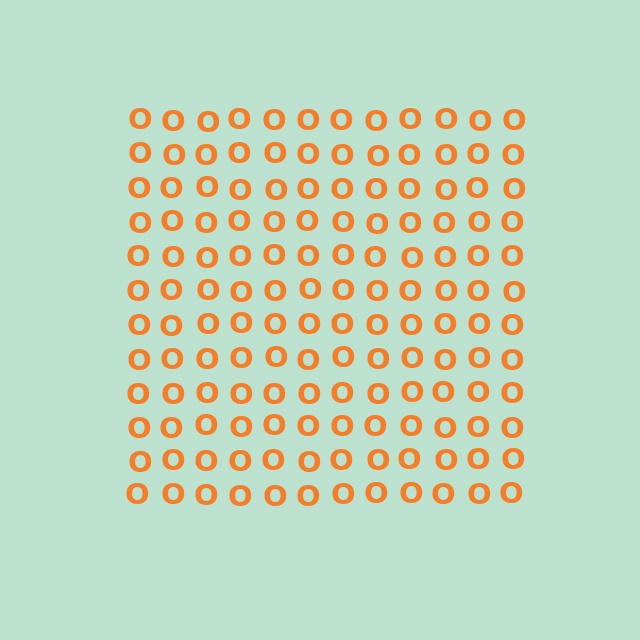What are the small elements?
The small elements are letter O's.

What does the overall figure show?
The overall figure shows a square.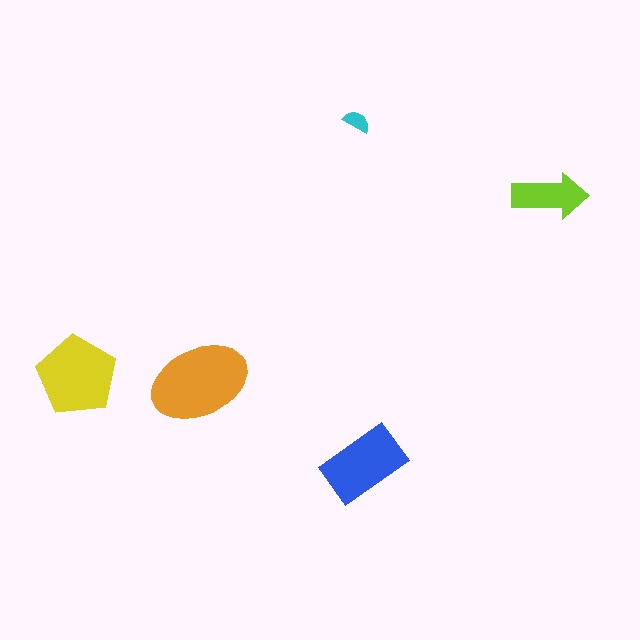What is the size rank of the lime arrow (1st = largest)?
4th.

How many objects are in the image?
There are 5 objects in the image.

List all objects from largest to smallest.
The orange ellipse, the yellow pentagon, the blue rectangle, the lime arrow, the cyan semicircle.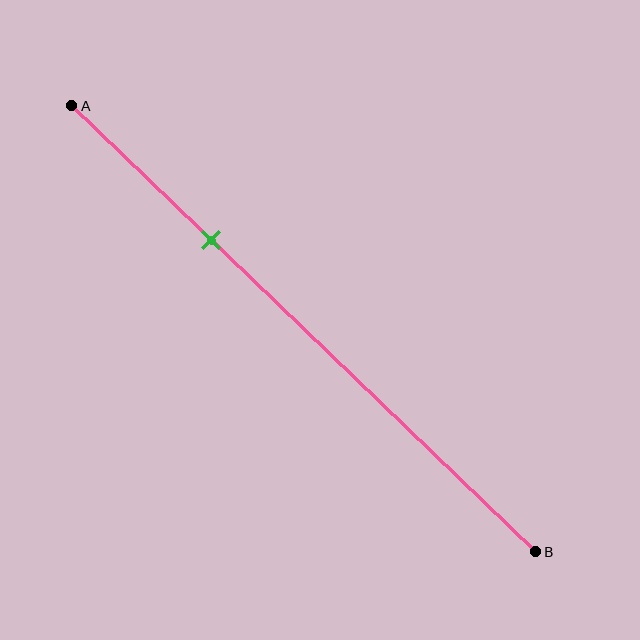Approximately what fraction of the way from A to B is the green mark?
The green mark is approximately 30% of the way from A to B.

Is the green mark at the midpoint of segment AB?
No, the mark is at about 30% from A, not at the 50% midpoint.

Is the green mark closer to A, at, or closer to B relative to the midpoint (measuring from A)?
The green mark is closer to point A than the midpoint of segment AB.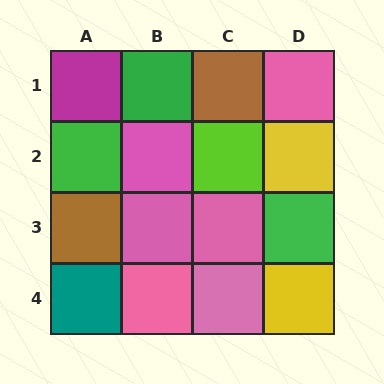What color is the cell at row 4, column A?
Teal.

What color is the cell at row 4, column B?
Pink.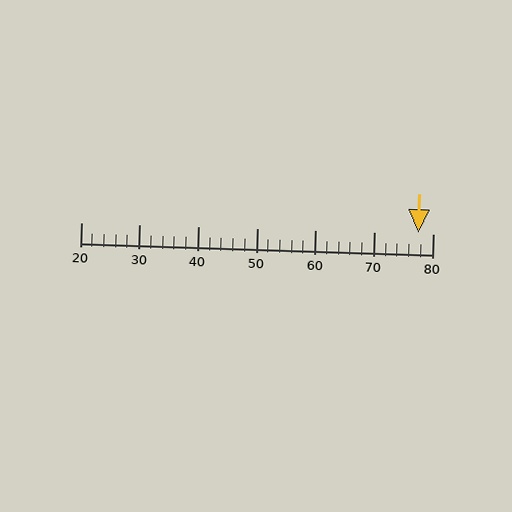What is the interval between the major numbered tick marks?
The major tick marks are spaced 10 units apart.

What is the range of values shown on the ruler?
The ruler shows values from 20 to 80.